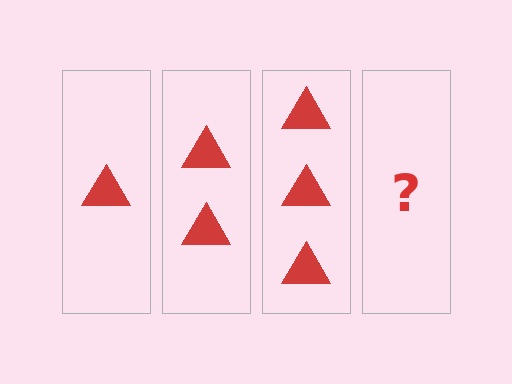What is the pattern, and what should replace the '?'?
The pattern is that each step adds one more triangle. The '?' should be 4 triangles.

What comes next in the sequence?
The next element should be 4 triangles.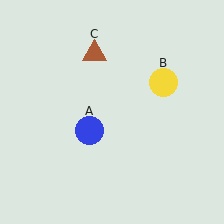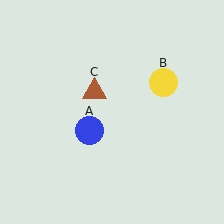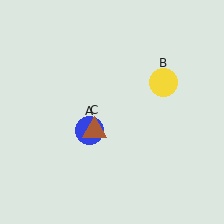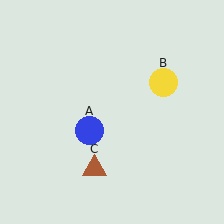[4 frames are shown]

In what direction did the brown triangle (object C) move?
The brown triangle (object C) moved down.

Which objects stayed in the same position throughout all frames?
Blue circle (object A) and yellow circle (object B) remained stationary.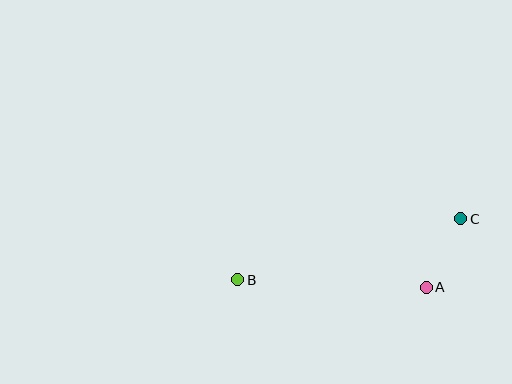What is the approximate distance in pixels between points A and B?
The distance between A and B is approximately 189 pixels.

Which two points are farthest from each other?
Points B and C are farthest from each other.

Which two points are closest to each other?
Points A and C are closest to each other.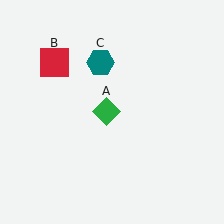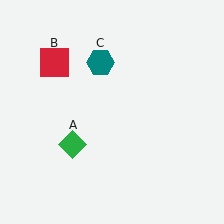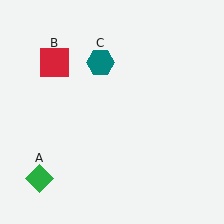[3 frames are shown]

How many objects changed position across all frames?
1 object changed position: green diamond (object A).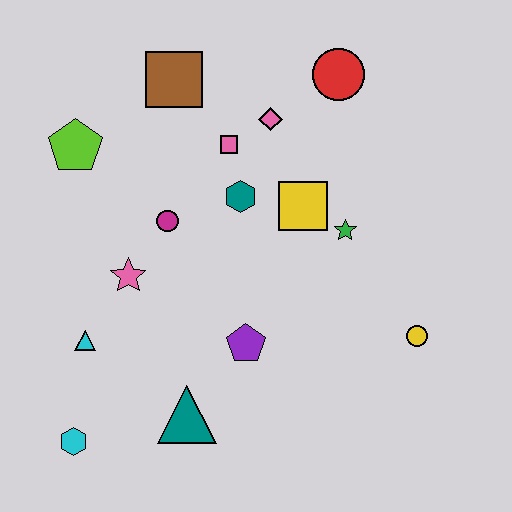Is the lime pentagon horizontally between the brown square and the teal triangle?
No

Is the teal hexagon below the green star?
No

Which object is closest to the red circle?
The pink diamond is closest to the red circle.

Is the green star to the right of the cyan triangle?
Yes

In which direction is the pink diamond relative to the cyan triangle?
The pink diamond is above the cyan triangle.